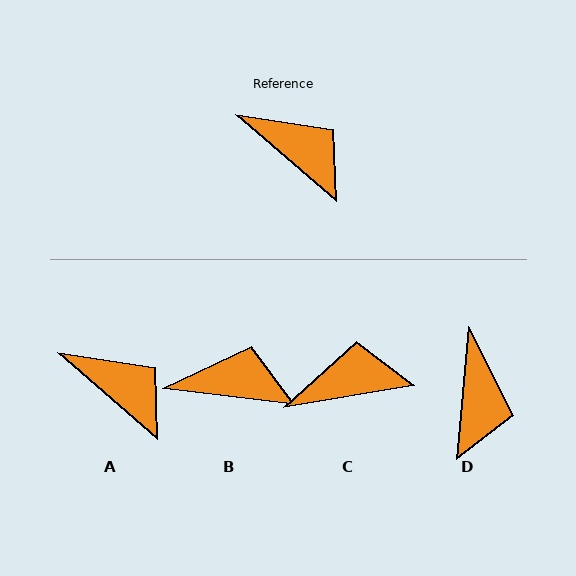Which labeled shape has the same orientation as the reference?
A.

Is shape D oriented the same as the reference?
No, it is off by about 55 degrees.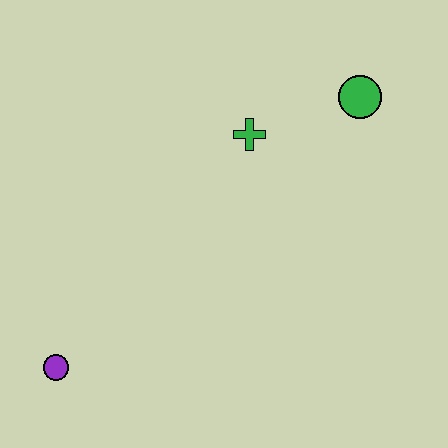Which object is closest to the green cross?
The green circle is closest to the green cross.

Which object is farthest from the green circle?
The purple circle is farthest from the green circle.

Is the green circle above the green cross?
Yes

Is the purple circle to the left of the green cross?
Yes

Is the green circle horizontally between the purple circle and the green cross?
No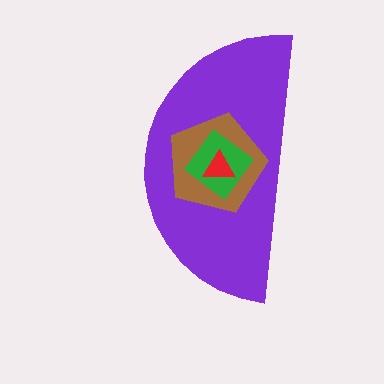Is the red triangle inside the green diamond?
Yes.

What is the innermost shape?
The red triangle.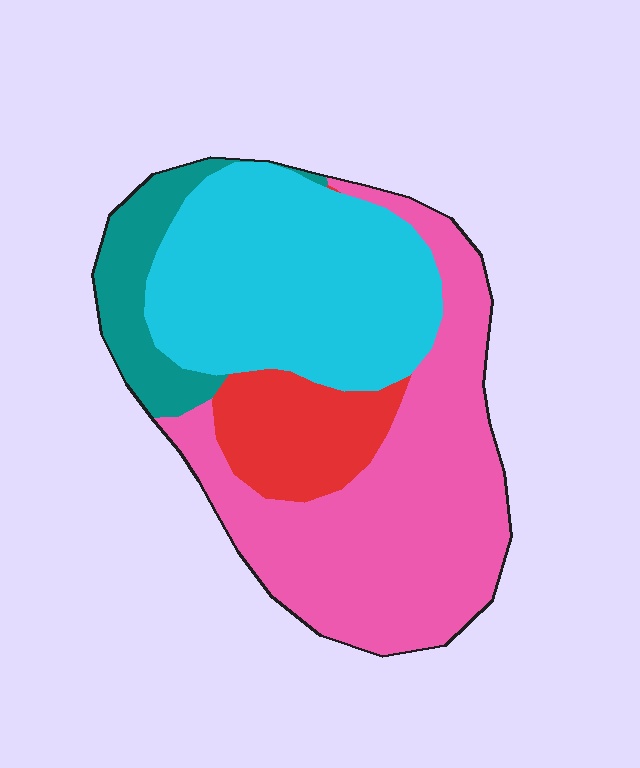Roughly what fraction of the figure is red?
Red covers 12% of the figure.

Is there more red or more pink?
Pink.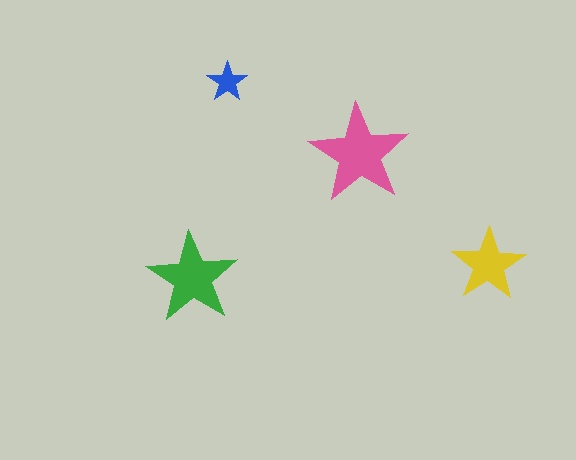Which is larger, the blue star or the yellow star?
The yellow one.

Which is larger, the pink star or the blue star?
The pink one.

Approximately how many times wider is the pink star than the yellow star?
About 1.5 times wider.